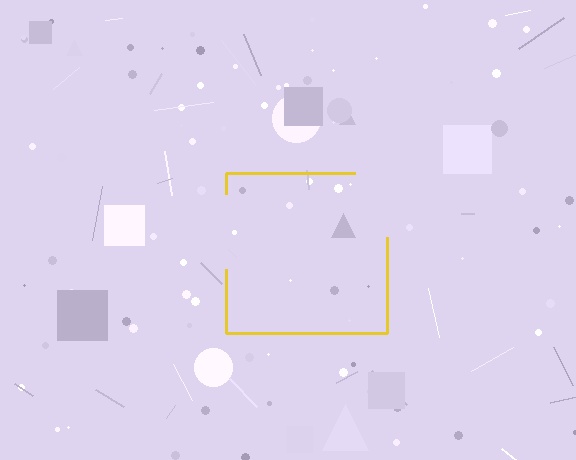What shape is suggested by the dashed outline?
The dashed outline suggests a square.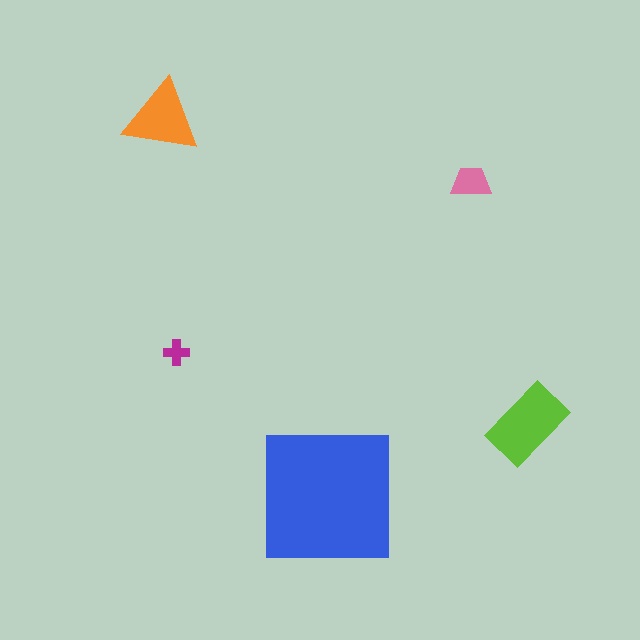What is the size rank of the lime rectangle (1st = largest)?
2nd.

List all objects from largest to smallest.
The blue square, the lime rectangle, the orange triangle, the pink trapezoid, the magenta cross.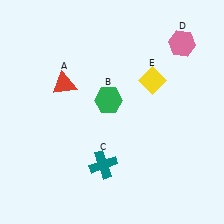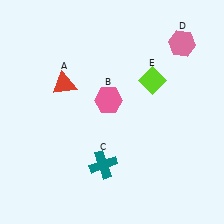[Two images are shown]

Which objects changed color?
B changed from green to pink. E changed from yellow to lime.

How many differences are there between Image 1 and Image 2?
There are 2 differences between the two images.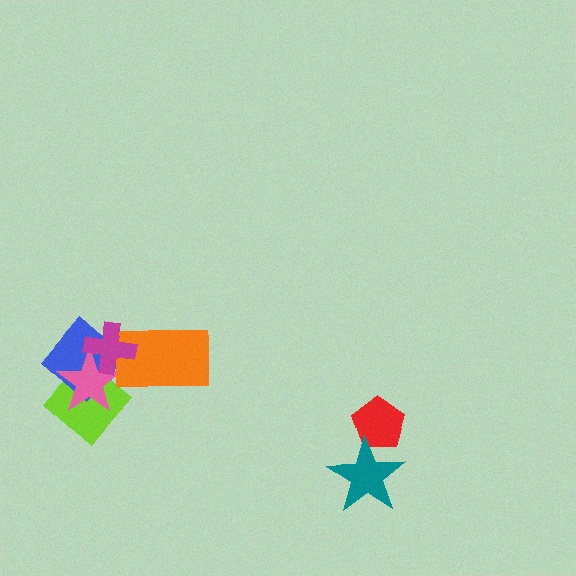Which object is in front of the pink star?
The magenta cross is in front of the pink star.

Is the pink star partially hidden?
Yes, it is partially covered by another shape.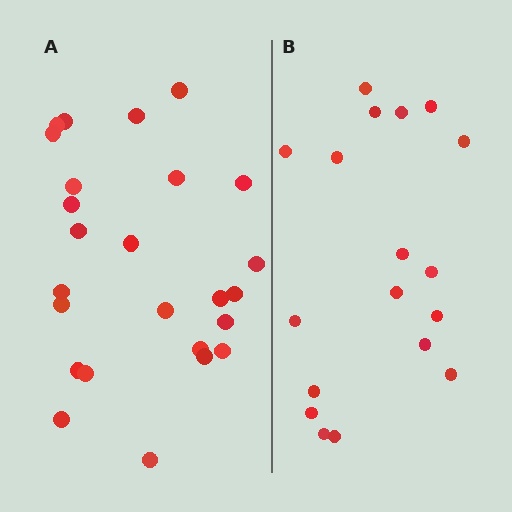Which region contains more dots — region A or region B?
Region A (the left region) has more dots.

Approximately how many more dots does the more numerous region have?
Region A has roughly 8 or so more dots than region B.